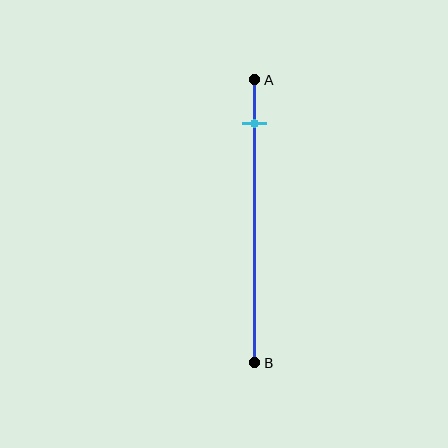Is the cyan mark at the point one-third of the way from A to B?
No, the mark is at about 15% from A, not at the 33% one-third point.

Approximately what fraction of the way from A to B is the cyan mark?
The cyan mark is approximately 15% of the way from A to B.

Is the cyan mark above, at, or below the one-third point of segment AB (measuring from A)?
The cyan mark is above the one-third point of segment AB.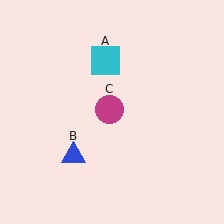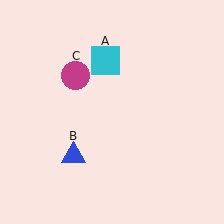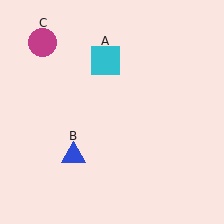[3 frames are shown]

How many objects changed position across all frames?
1 object changed position: magenta circle (object C).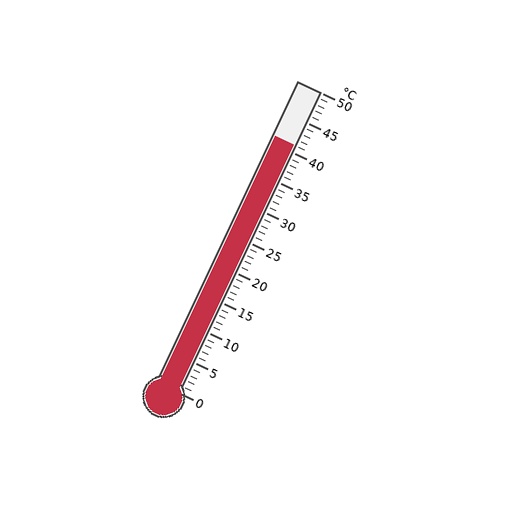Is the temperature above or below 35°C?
The temperature is above 35°C.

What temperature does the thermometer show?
The thermometer shows approximately 41°C.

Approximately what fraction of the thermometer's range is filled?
The thermometer is filled to approximately 80% of its range.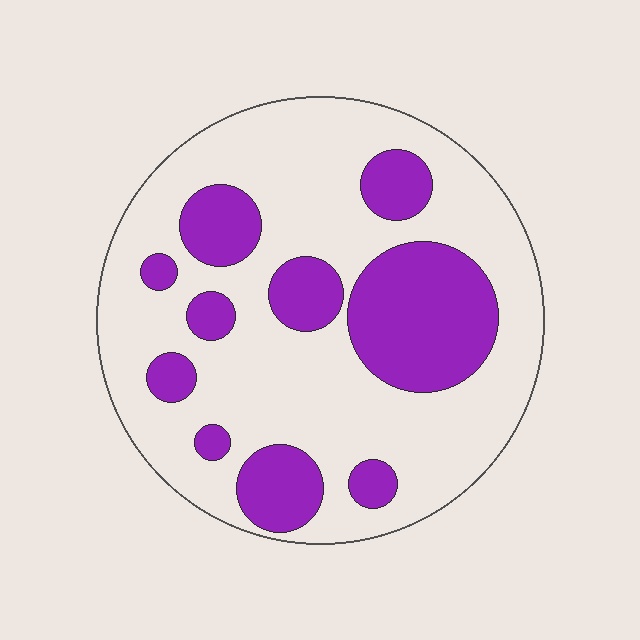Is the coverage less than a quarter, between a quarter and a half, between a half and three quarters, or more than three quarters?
Between a quarter and a half.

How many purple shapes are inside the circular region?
10.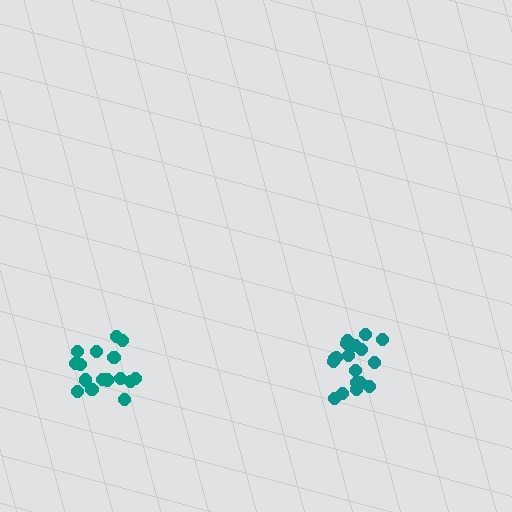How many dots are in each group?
Group 1: 16 dots, Group 2: 18 dots (34 total).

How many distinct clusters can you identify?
There are 2 distinct clusters.